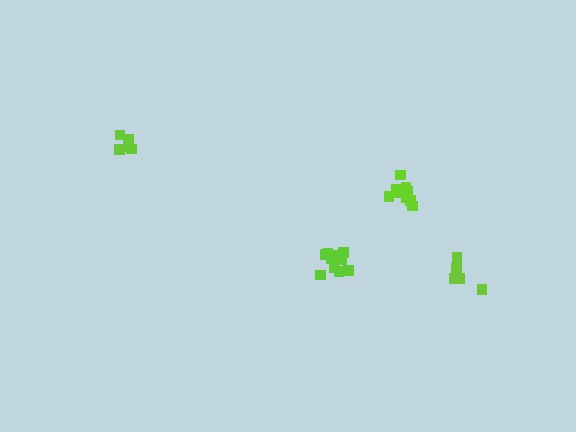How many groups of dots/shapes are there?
There are 4 groups.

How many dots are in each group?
Group 1: 5 dots, Group 2: 11 dots, Group 3: 9 dots, Group 4: 5 dots (30 total).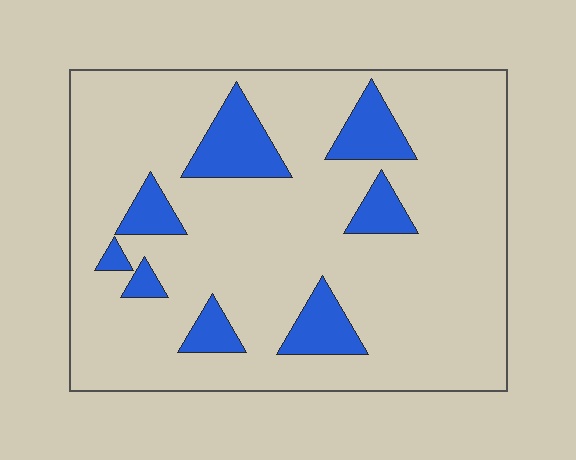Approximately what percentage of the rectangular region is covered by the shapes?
Approximately 15%.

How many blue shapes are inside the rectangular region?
8.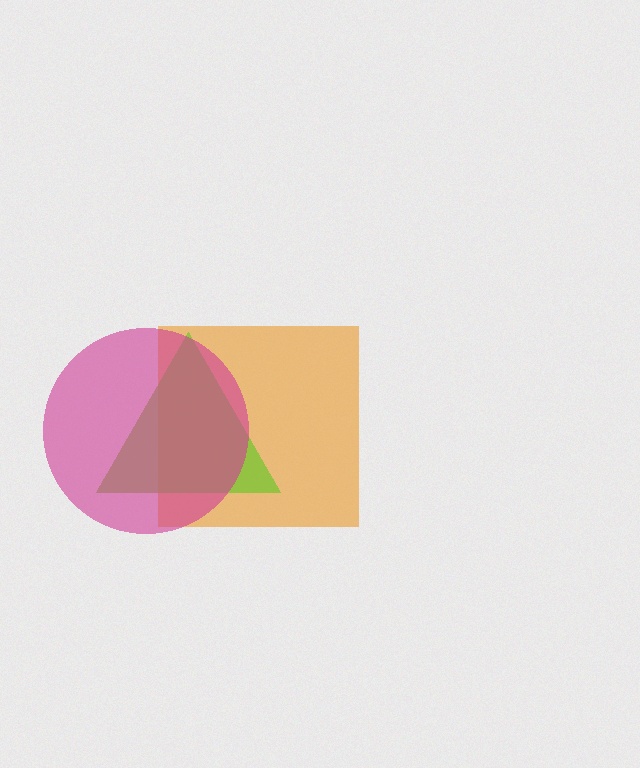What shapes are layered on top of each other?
The layered shapes are: an orange square, a lime triangle, a magenta circle.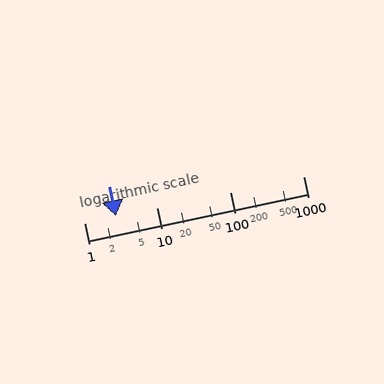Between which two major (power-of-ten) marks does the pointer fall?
The pointer is between 1 and 10.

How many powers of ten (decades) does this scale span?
The scale spans 3 decades, from 1 to 1000.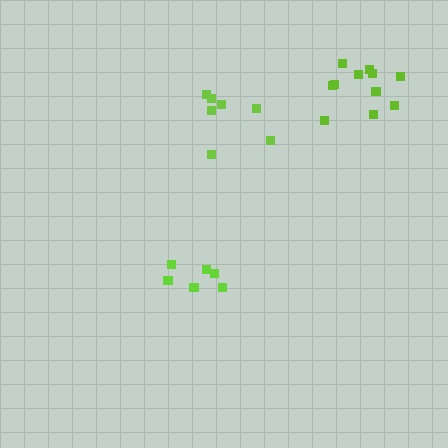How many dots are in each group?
Group 1: 6 dots, Group 2: 7 dots, Group 3: 11 dots (24 total).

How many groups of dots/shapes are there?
There are 3 groups.